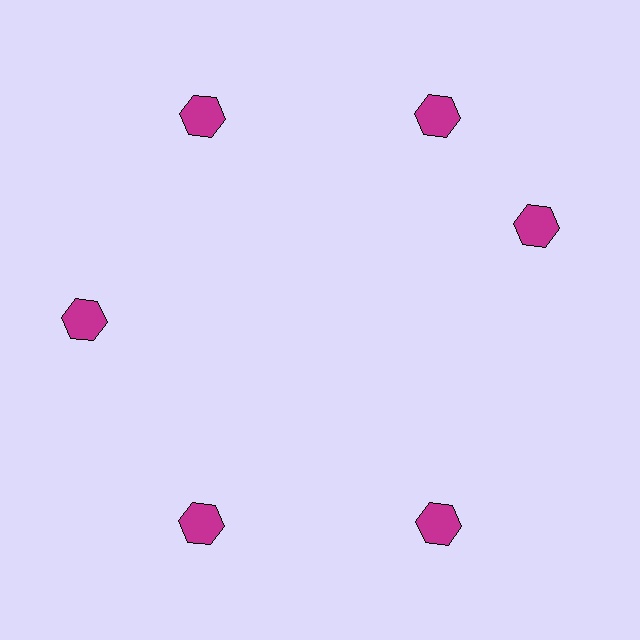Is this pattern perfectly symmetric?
No. The 6 magenta hexagons are arranged in a ring, but one element near the 3 o'clock position is rotated out of alignment along the ring, breaking the 6-fold rotational symmetry.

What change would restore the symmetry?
The symmetry would be restored by rotating it back into even spacing with its neighbors so that all 6 hexagons sit at equal angles and equal distance from the center.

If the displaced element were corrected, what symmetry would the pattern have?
It would have 6-fold rotational symmetry — the pattern would map onto itself every 60 degrees.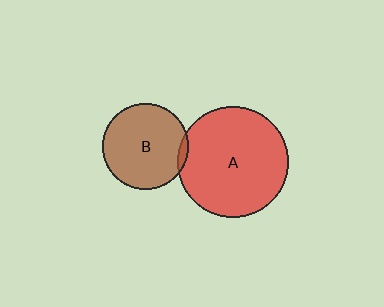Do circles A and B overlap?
Yes.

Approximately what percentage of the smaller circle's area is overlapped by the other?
Approximately 5%.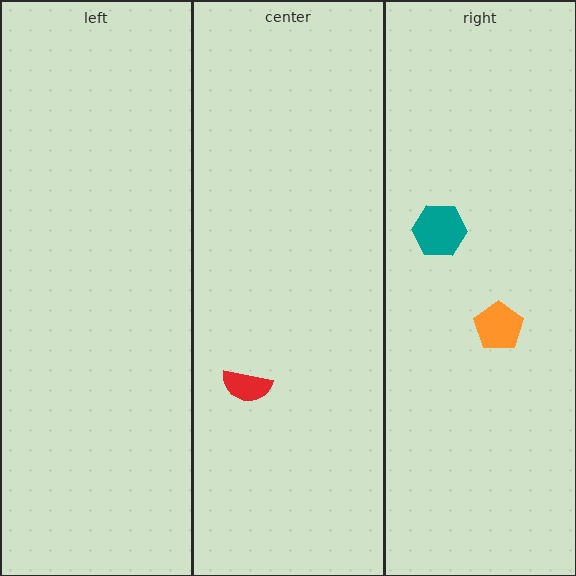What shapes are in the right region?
The teal hexagon, the orange pentagon.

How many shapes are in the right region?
2.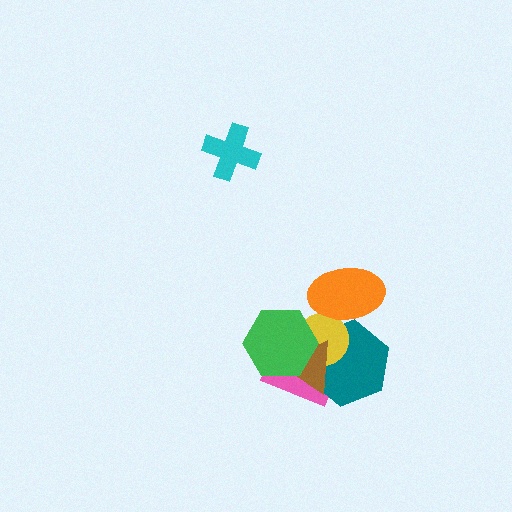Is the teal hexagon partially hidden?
Yes, it is partially covered by another shape.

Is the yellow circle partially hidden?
Yes, it is partially covered by another shape.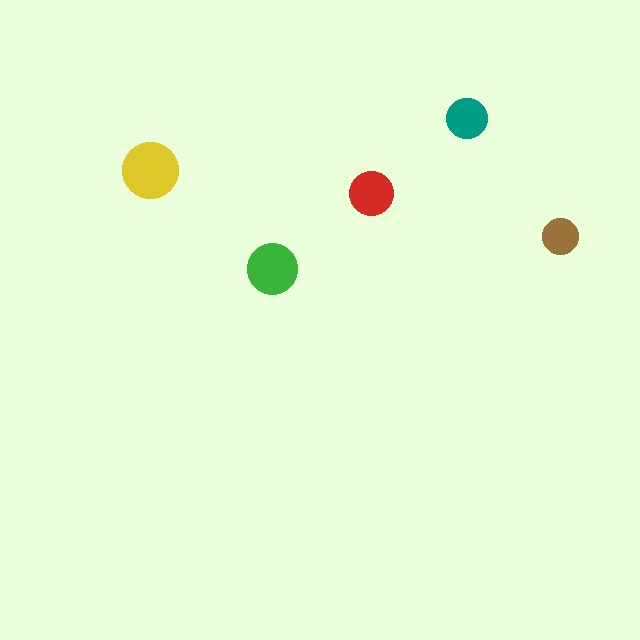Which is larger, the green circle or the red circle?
The green one.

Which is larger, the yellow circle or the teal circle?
The yellow one.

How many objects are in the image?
There are 5 objects in the image.